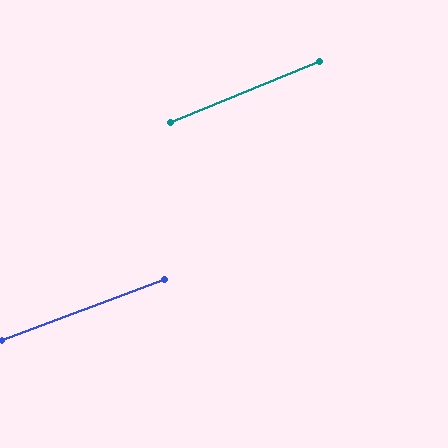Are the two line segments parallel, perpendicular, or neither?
Parallel — their directions differ by only 1.5°.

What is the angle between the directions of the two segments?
Approximately 1 degree.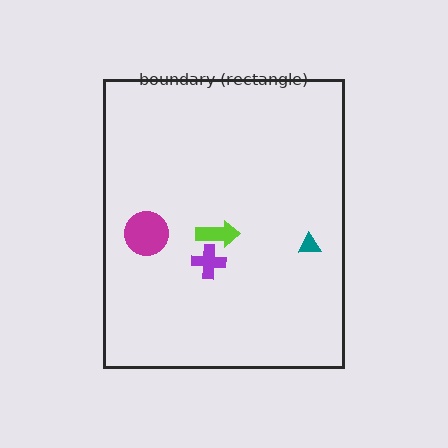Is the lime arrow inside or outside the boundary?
Inside.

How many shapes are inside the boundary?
4 inside, 0 outside.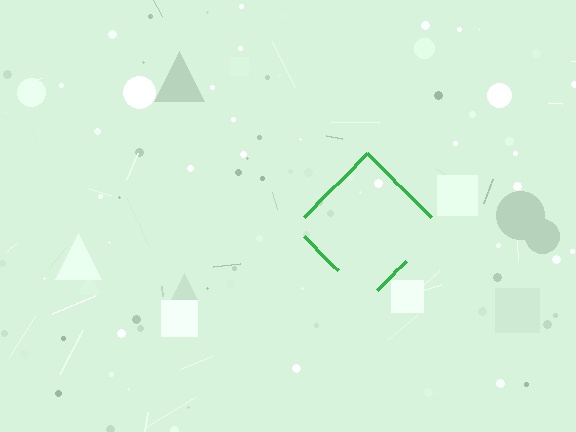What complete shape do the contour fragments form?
The contour fragments form a diamond.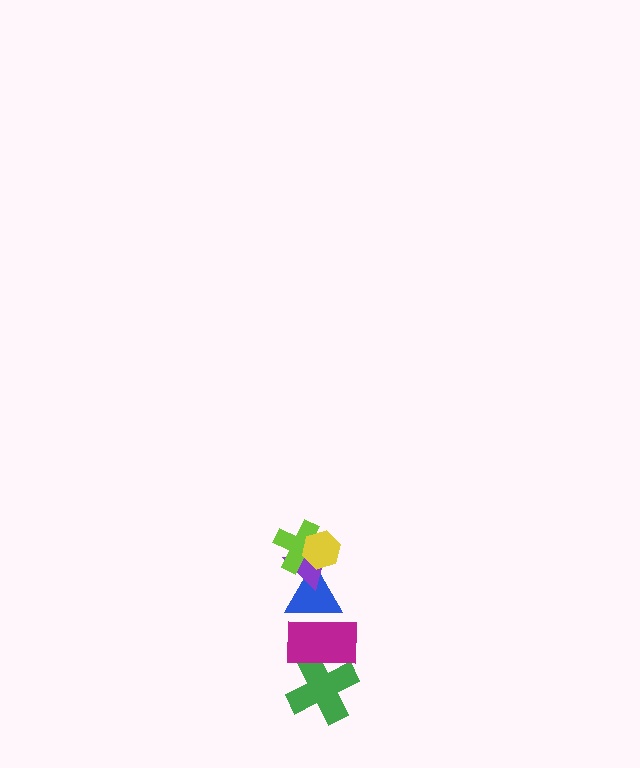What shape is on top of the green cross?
The magenta rectangle is on top of the green cross.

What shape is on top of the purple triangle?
The lime cross is on top of the purple triangle.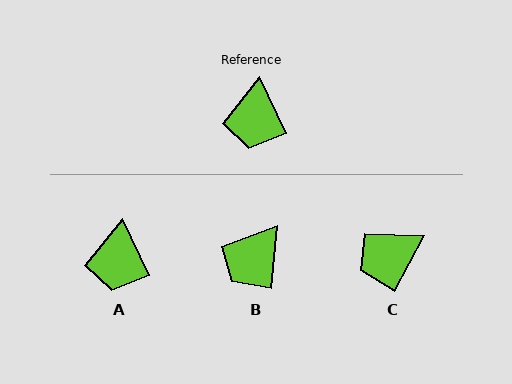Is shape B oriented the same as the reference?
No, it is off by about 31 degrees.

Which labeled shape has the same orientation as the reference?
A.